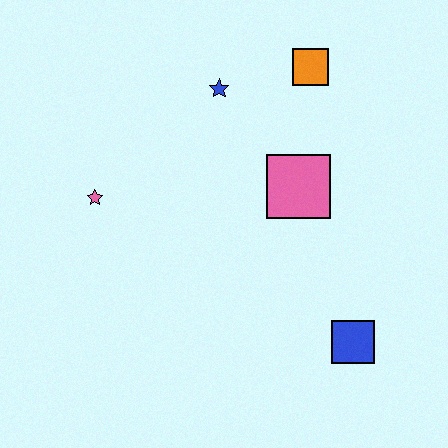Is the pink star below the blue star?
Yes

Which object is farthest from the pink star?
The blue square is farthest from the pink star.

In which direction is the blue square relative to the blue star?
The blue square is below the blue star.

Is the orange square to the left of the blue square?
Yes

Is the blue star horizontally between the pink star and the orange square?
Yes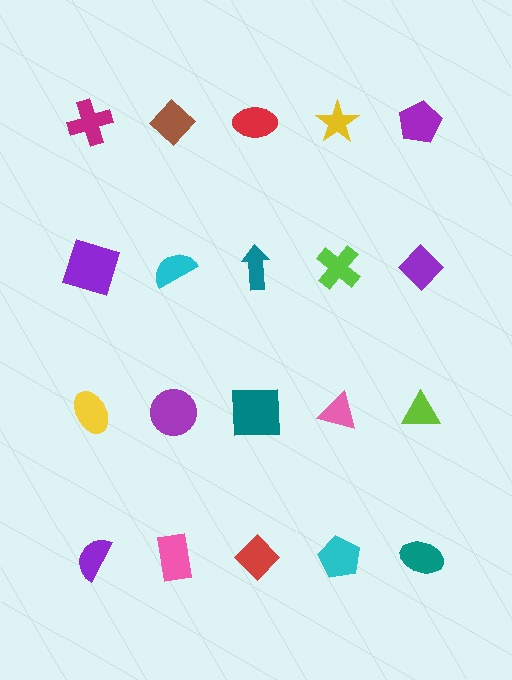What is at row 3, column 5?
A lime triangle.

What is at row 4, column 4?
A cyan pentagon.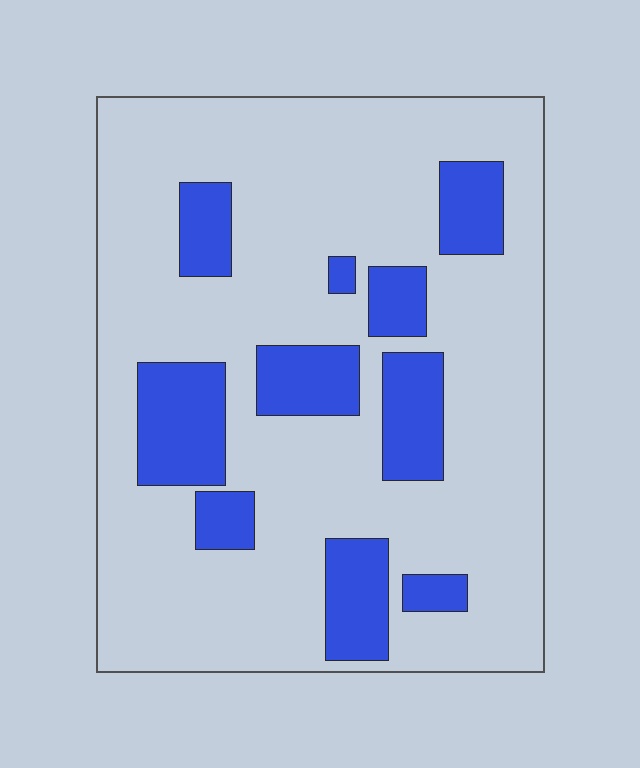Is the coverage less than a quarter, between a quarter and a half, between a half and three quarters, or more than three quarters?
Less than a quarter.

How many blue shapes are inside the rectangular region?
10.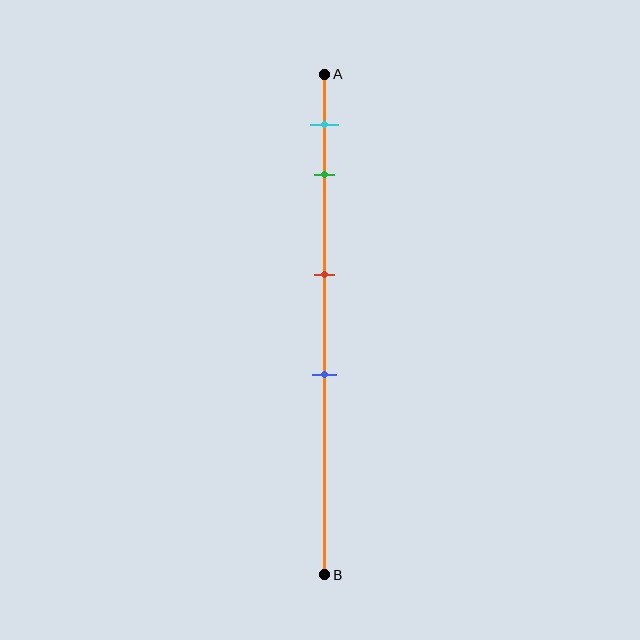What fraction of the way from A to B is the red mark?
The red mark is approximately 40% (0.4) of the way from A to B.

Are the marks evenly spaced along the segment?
No, the marks are not evenly spaced.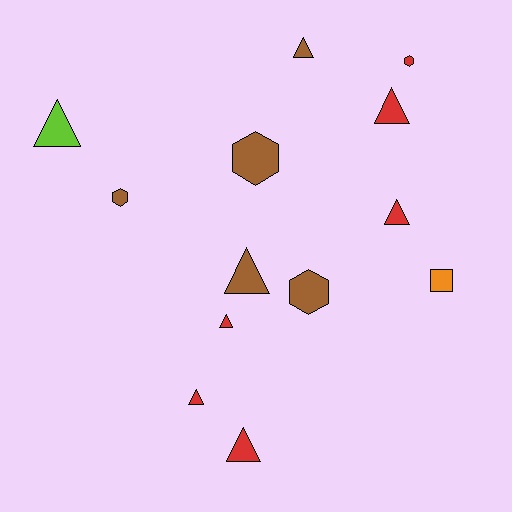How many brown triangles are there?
There are 2 brown triangles.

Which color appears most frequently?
Red, with 6 objects.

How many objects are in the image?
There are 13 objects.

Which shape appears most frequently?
Triangle, with 8 objects.